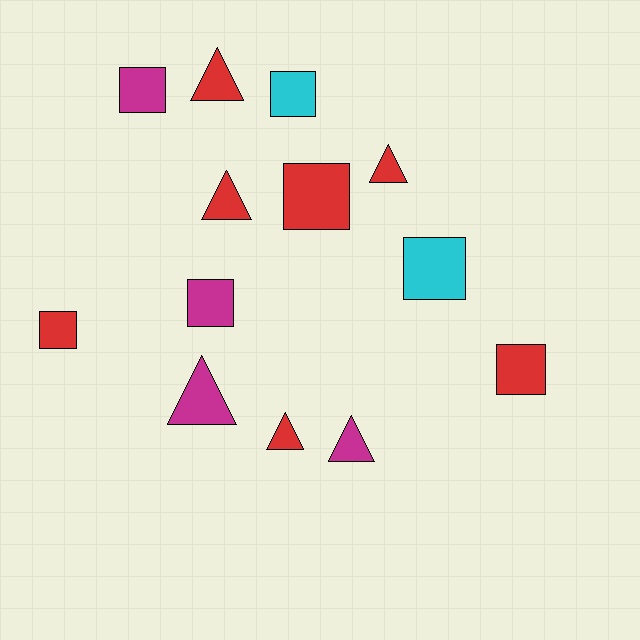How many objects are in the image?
There are 13 objects.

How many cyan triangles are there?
There are no cyan triangles.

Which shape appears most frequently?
Square, with 7 objects.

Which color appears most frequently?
Red, with 7 objects.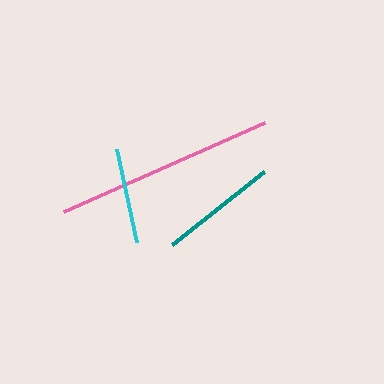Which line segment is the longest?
The pink line is the longest at approximately 219 pixels.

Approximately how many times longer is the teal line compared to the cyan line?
The teal line is approximately 1.2 times the length of the cyan line.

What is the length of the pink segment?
The pink segment is approximately 219 pixels long.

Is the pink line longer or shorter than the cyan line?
The pink line is longer than the cyan line.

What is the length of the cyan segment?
The cyan segment is approximately 95 pixels long.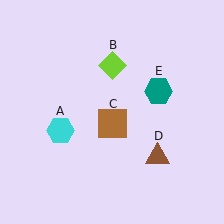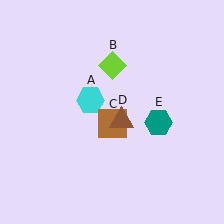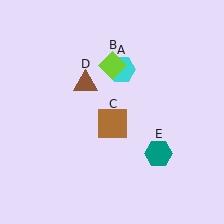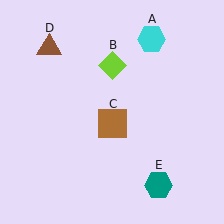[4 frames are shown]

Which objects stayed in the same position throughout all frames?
Lime diamond (object B) and brown square (object C) remained stationary.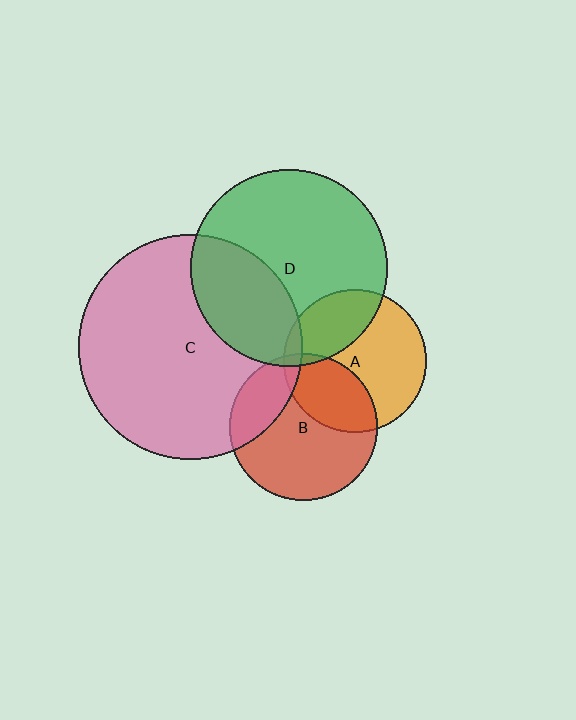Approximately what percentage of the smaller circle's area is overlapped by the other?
Approximately 35%.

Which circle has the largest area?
Circle C (pink).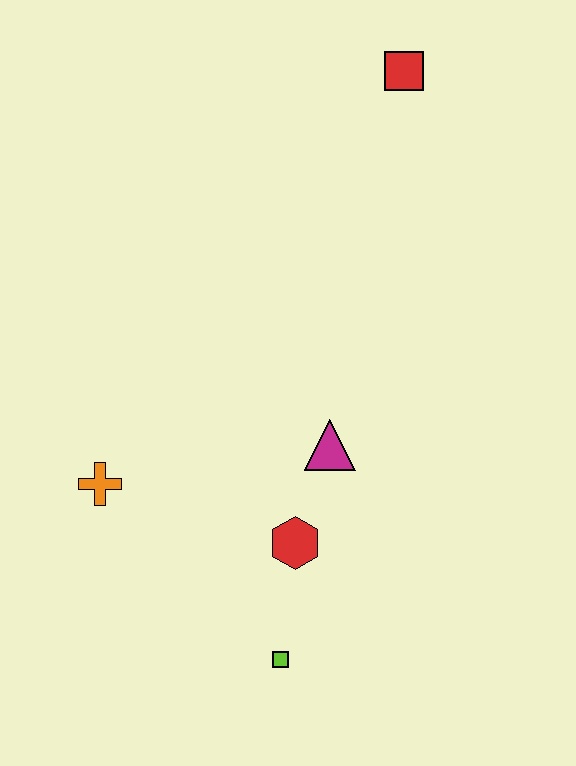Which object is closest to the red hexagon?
The magenta triangle is closest to the red hexagon.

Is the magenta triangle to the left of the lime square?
No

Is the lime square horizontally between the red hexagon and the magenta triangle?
No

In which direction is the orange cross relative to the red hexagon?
The orange cross is to the left of the red hexagon.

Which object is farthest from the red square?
The lime square is farthest from the red square.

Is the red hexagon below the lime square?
No